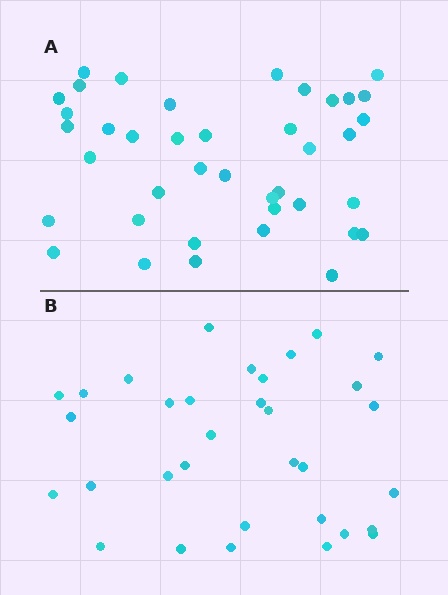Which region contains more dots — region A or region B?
Region A (the top region) has more dots.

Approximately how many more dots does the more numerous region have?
Region A has roughly 8 or so more dots than region B.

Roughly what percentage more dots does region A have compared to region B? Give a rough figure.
About 20% more.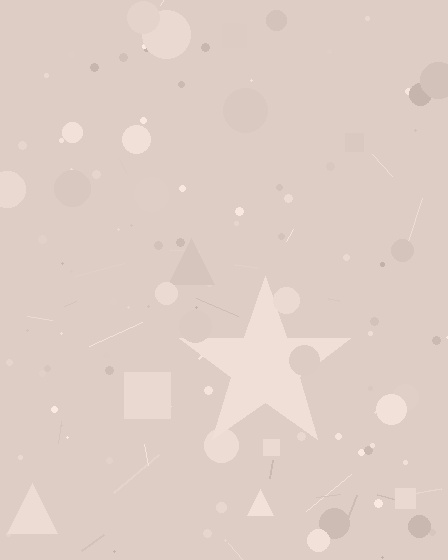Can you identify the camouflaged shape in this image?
The camouflaged shape is a star.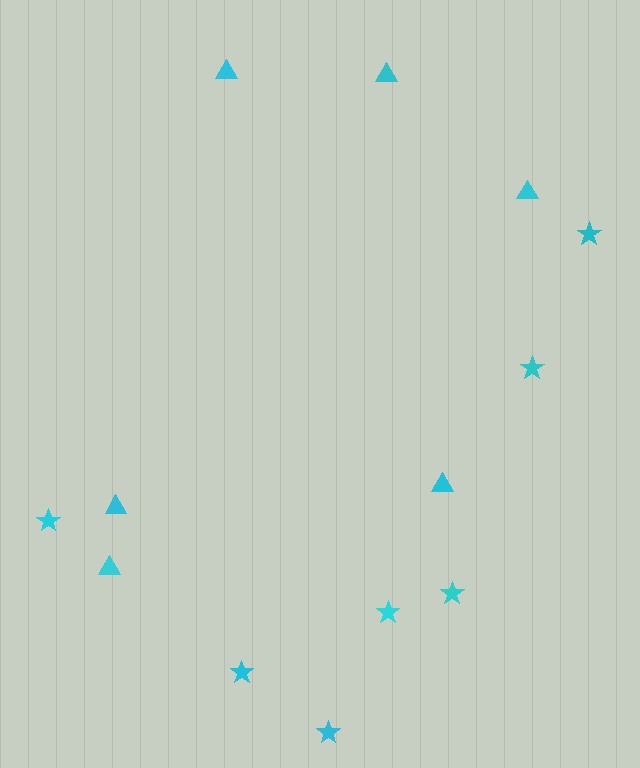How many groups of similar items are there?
There are 2 groups: one group of triangles (6) and one group of stars (7).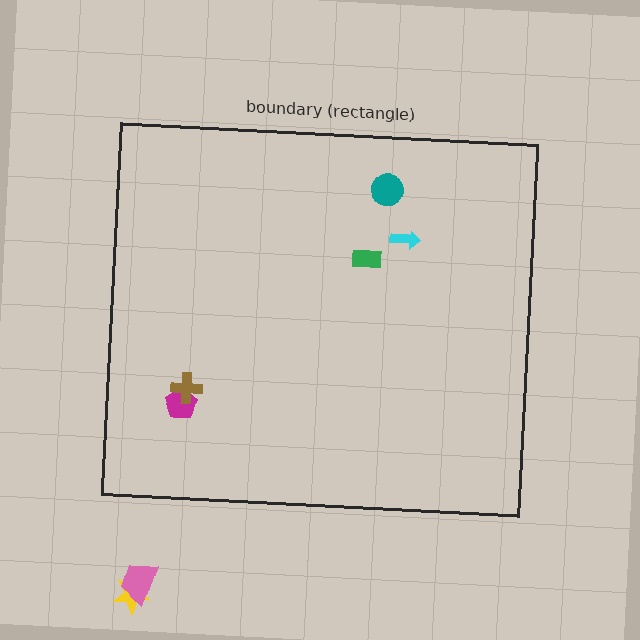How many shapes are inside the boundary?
5 inside, 2 outside.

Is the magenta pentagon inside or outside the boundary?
Inside.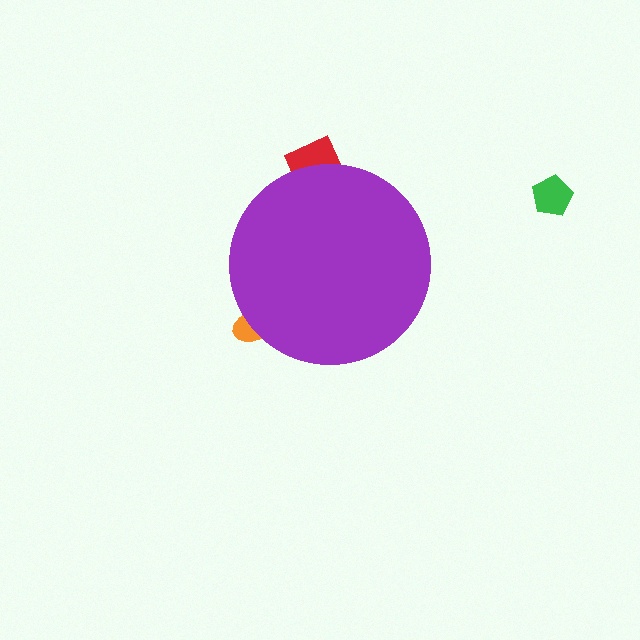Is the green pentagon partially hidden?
No, the green pentagon is fully visible.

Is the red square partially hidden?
Yes, the red square is partially hidden behind the purple circle.